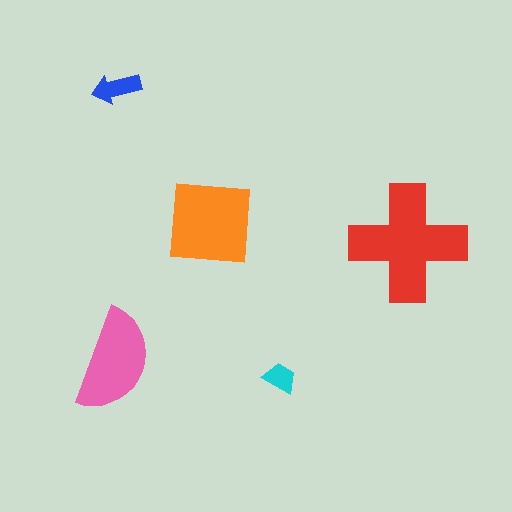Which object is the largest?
The red cross.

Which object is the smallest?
The cyan trapezoid.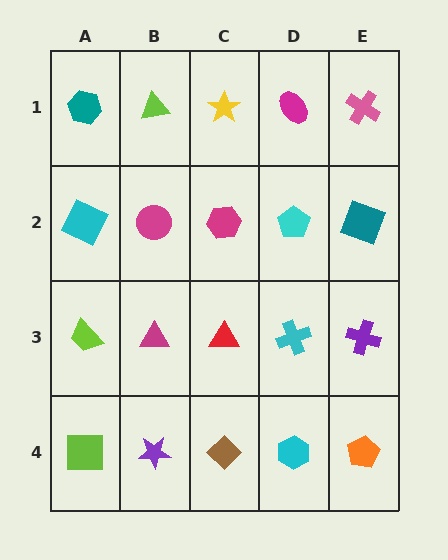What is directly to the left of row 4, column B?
A lime square.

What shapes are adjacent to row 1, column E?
A teal square (row 2, column E), a magenta ellipse (row 1, column D).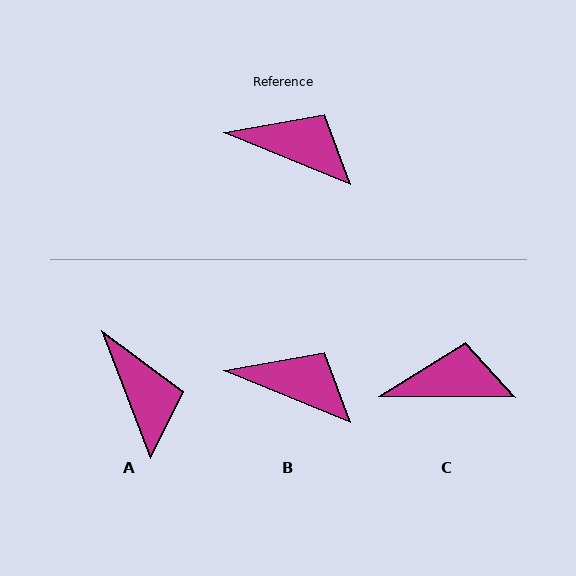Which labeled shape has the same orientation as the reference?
B.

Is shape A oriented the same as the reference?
No, it is off by about 46 degrees.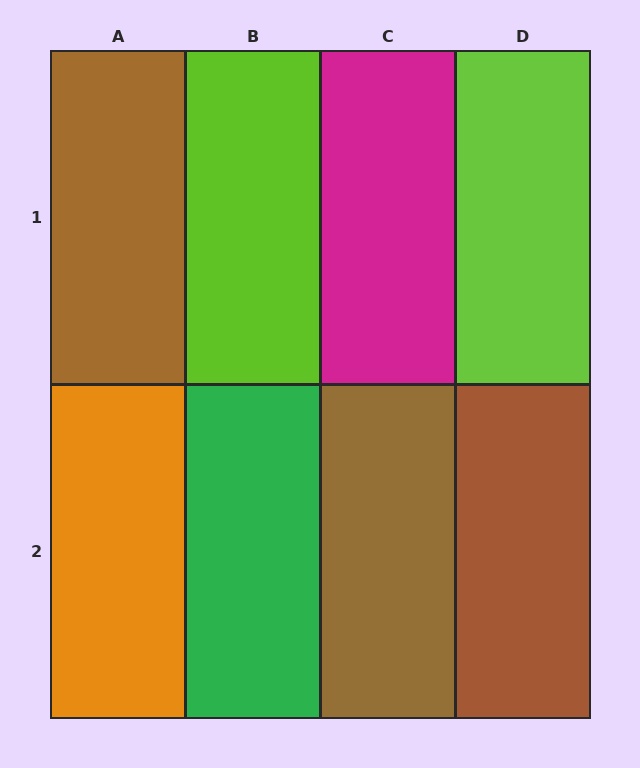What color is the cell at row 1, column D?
Lime.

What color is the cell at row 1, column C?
Magenta.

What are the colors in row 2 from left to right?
Orange, green, brown, brown.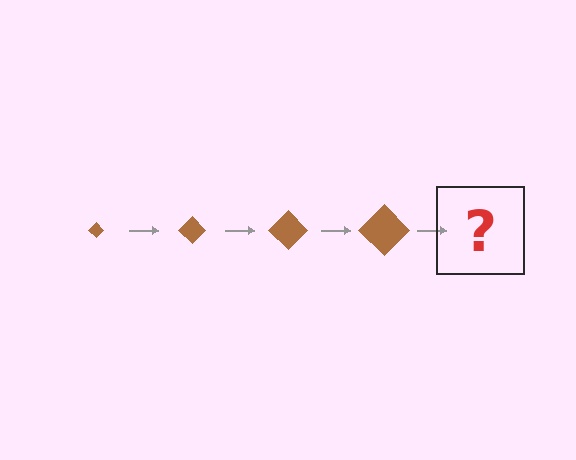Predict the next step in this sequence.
The next step is a brown diamond, larger than the previous one.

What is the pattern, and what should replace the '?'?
The pattern is that the diamond gets progressively larger each step. The '?' should be a brown diamond, larger than the previous one.